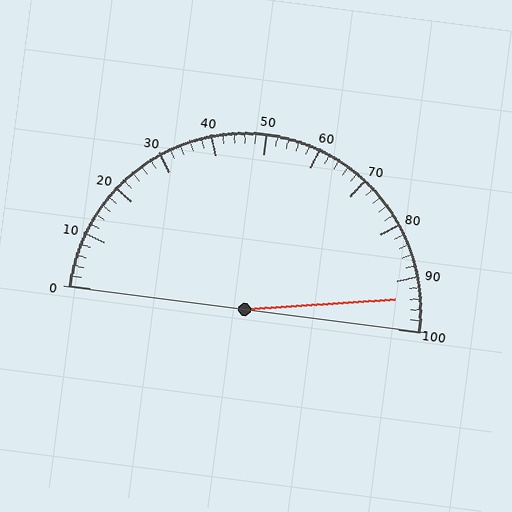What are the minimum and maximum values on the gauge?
The gauge ranges from 0 to 100.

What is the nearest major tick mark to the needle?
The nearest major tick mark is 90.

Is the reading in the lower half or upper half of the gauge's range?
The reading is in the upper half of the range (0 to 100).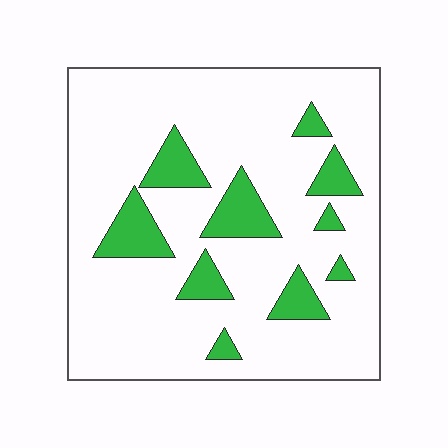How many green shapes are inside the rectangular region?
10.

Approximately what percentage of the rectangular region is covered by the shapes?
Approximately 15%.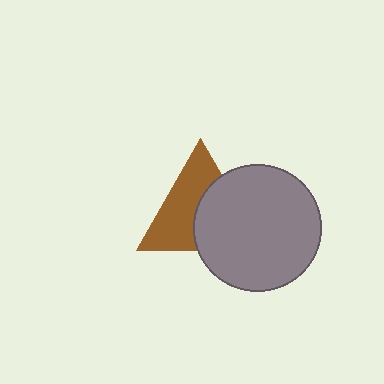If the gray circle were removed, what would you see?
You would see the complete brown triangle.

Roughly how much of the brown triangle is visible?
About half of it is visible (roughly 54%).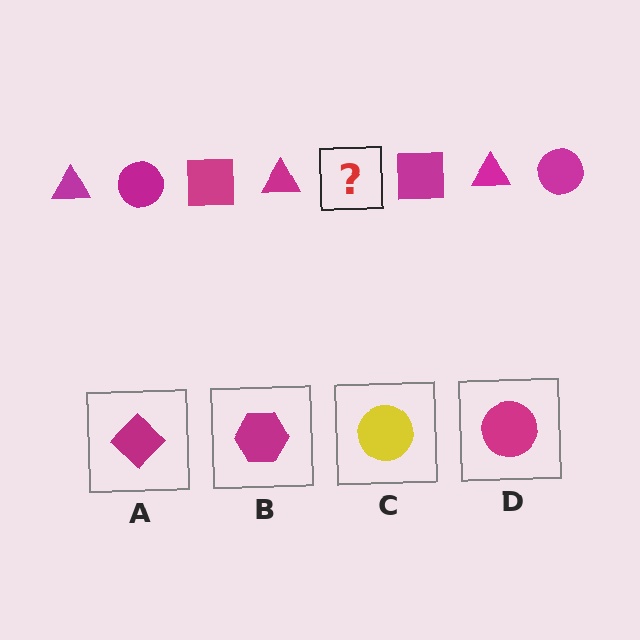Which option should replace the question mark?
Option D.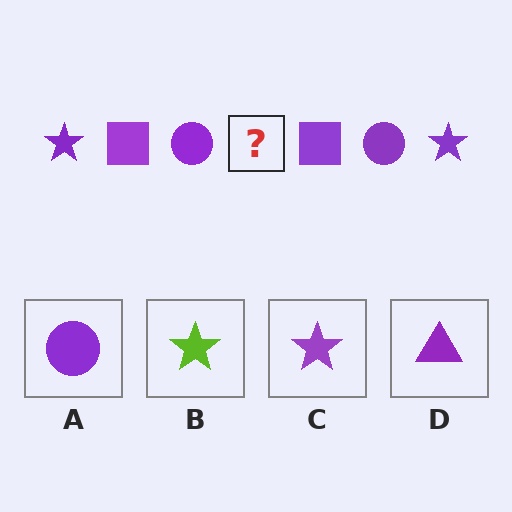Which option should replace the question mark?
Option C.